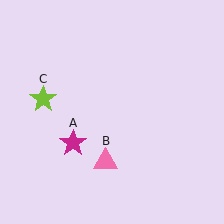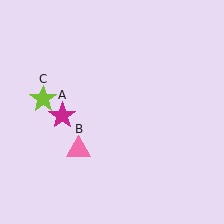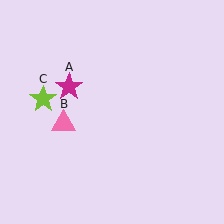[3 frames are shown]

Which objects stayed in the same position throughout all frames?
Lime star (object C) remained stationary.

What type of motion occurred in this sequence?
The magenta star (object A), pink triangle (object B) rotated clockwise around the center of the scene.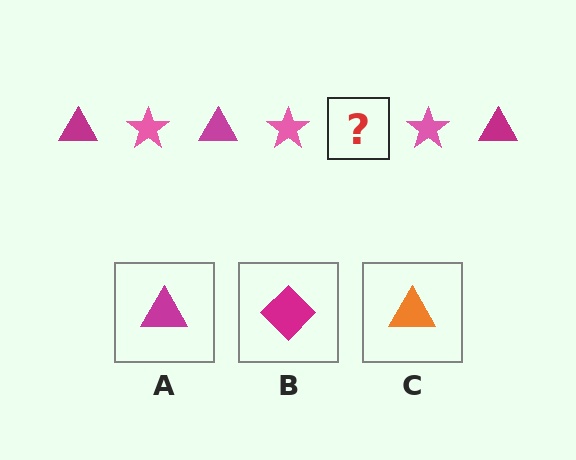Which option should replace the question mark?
Option A.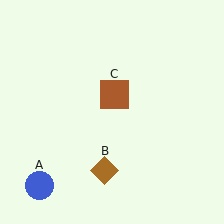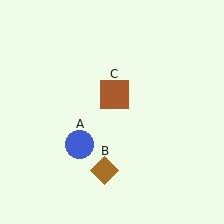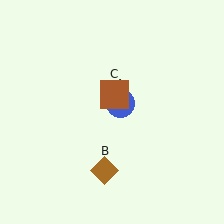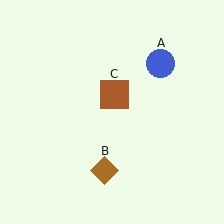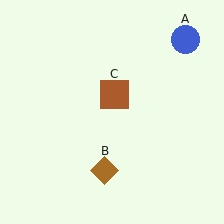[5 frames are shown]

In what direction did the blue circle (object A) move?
The blue circle (object A) moved up and to the right.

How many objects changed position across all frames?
1 object changed position: blue circle (object A).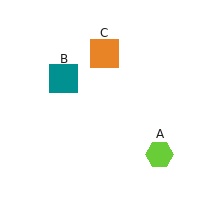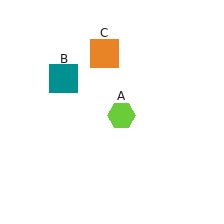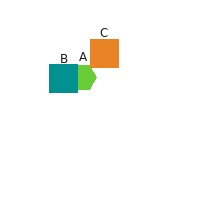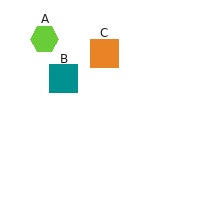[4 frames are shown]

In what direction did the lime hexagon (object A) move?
The lime hexagon (object A) moved up and to the left.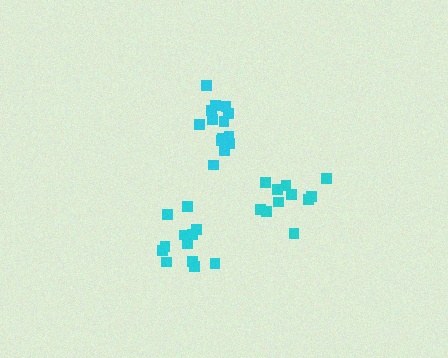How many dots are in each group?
Group 1: 14 dots, Group 2: 11 dots, Group 3: 12 dots (37 total).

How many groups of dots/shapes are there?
There are 3 groups.